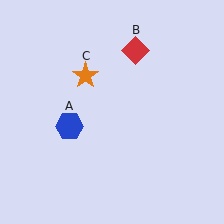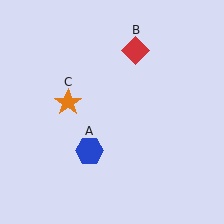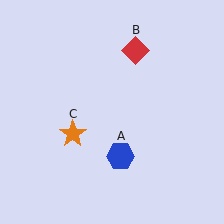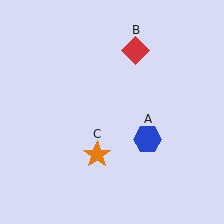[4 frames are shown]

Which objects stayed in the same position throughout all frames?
Red diamond (object B) remained stationary.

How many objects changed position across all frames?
2 objects changed position: blue hexagon (object A), orange star (object C).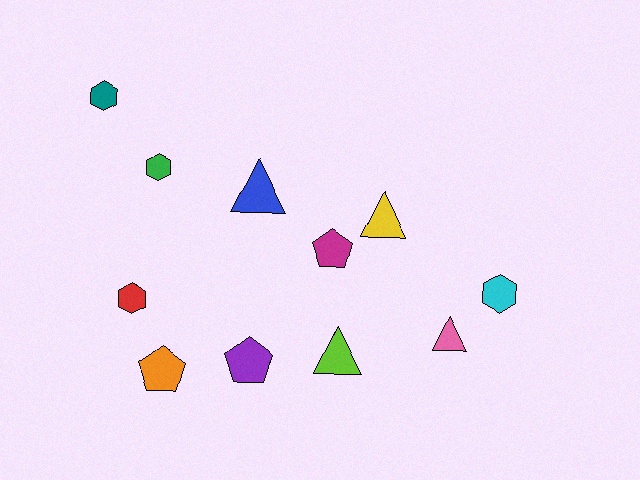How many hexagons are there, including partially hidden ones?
There are 4 hexagons.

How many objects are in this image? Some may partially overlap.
There are 11 objects.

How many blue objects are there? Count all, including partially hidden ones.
There is 1 blue object.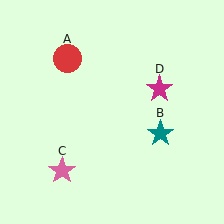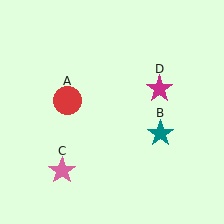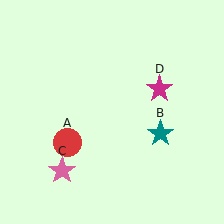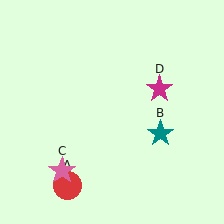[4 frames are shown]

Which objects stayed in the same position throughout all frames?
Teal star (object B) and pink star (object C) and magenta star (object D) remained stationary.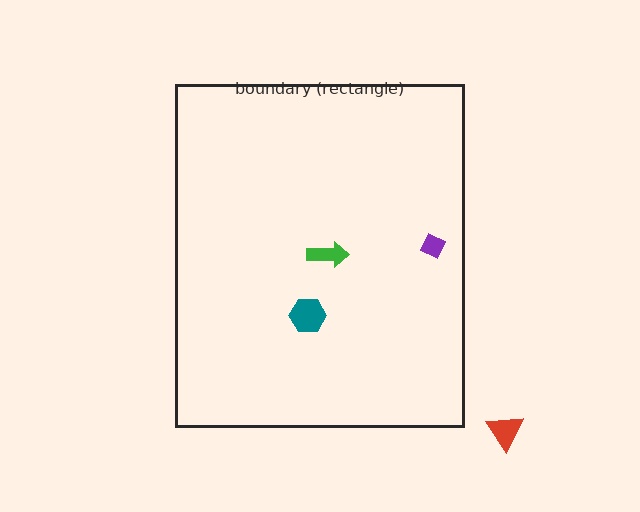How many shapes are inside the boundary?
3 inside, 1 outside.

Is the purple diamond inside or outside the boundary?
Inside.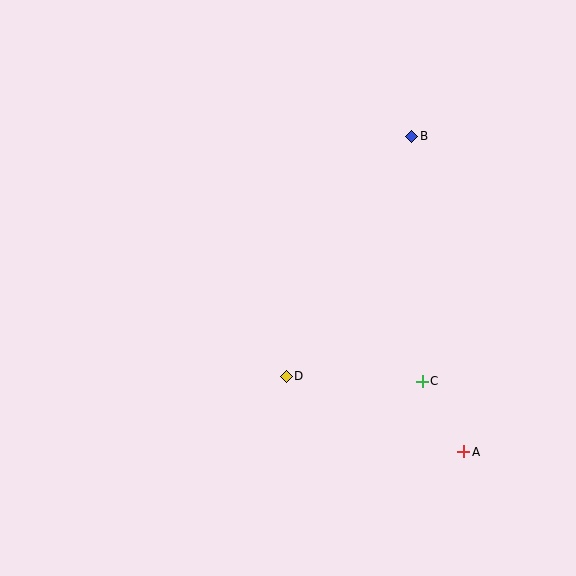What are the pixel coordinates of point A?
Point A is at (464, 452).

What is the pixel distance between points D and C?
The distance between D and C is 136 pixels.